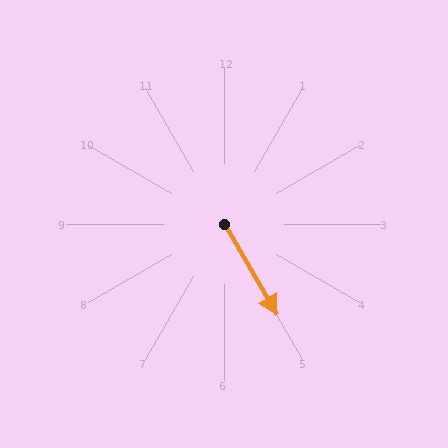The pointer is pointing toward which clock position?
Roughly 5 o'clock.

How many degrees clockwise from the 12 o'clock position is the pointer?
Approximately 150 degrees.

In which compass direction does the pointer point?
Southeast.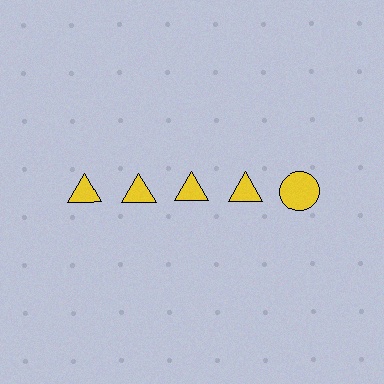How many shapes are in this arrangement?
There are 5 shapes arranged in a grid pattern.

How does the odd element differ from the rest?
It has a different shape: circle instead of triangle.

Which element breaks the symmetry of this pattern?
The yellow circle in the top row, rightmost column breaks the symmetry. All other shapes are yellow triangles.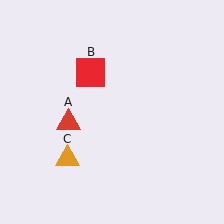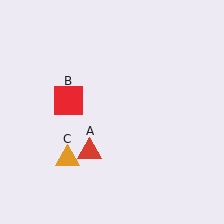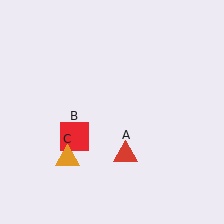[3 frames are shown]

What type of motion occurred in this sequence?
The red triangle (object A), red square (object B) rotated counterclockwise around the center of the scene.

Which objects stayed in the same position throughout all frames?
Orange triangle (object C) remained stationary.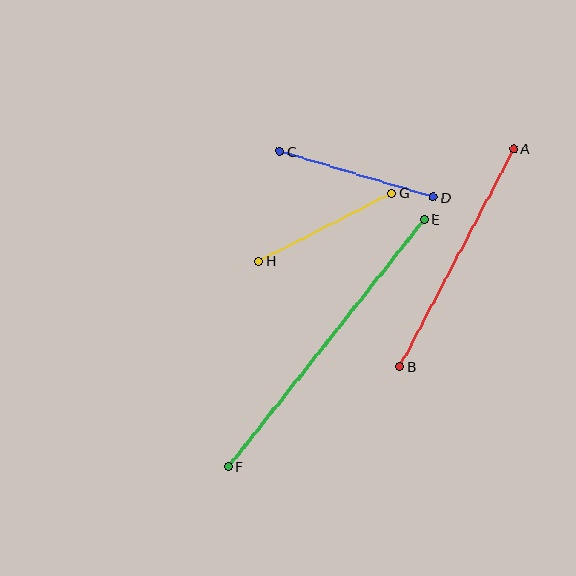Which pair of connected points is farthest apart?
Points E and F are farthest apart.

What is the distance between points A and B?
The distance is approximately 246 pixels.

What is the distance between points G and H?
The distance is approximately 149 pixels.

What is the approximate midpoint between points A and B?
The midpoint is at approximately (457, 258) pixels.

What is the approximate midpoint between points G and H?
The midpoint is at approximately (325, 227) pixels.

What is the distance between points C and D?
The distance is approximately 160 pixels.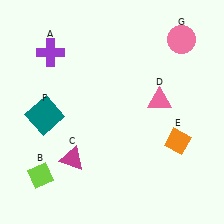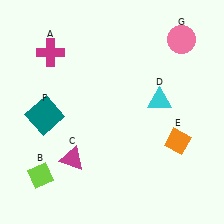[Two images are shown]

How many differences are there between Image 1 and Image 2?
There are 2 differences between the two images.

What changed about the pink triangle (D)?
In Image 1, D is pink. In Image 2, it changed to cyan.